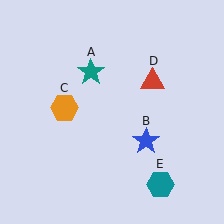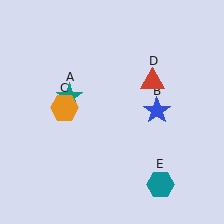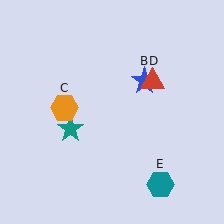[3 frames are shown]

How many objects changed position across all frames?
2 objects changed position: teal star (object A), blue star (object B).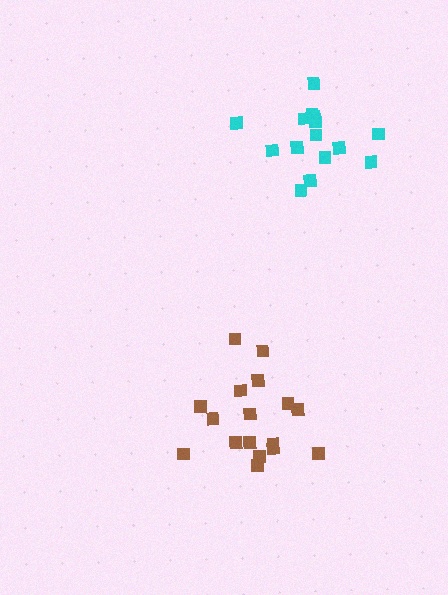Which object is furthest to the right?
The cyan cluster is rightmost.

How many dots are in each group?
Group 1: 17 dots, Group 2: 15 dots (32 total).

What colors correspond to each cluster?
The clusters are colored: brown, cyan.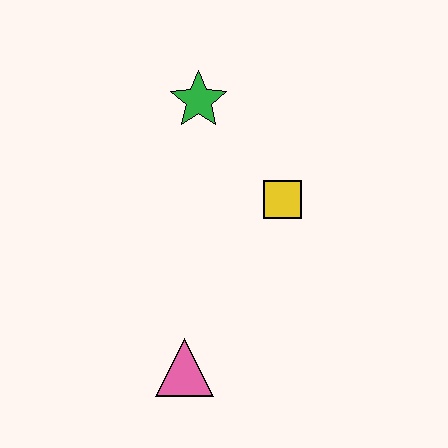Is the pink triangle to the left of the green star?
Yes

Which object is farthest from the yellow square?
The pink triangle is farthest from the yellow square.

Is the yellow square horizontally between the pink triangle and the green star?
No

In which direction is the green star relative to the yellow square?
The green star is above the yellow square.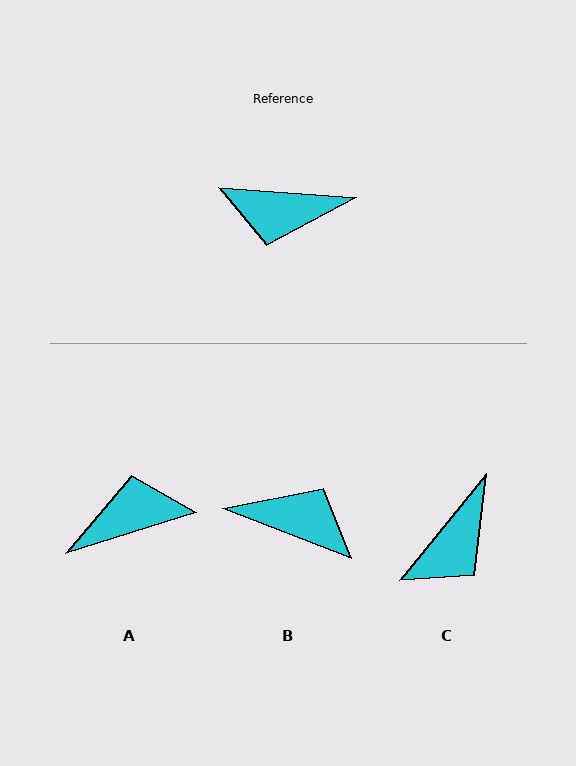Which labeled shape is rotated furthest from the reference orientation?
B, about 163 degrees away.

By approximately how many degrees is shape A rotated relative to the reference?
Approximately 159 degrees clockwise.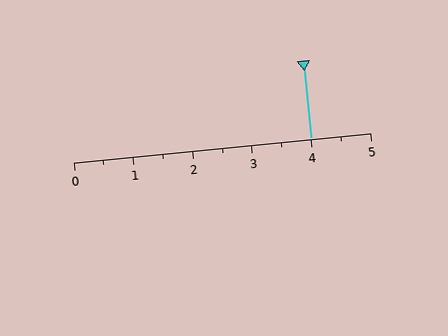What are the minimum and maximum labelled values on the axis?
The axis runs from 0 to 5.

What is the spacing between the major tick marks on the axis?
The major ticks are spaced 1 apart.